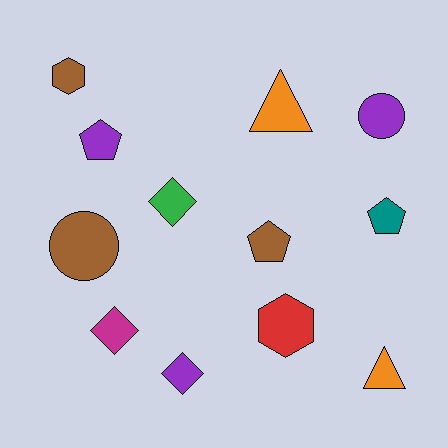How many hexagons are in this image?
There are 2 hexagons.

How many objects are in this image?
There are 12 objects.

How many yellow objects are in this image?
There are no yellow objects.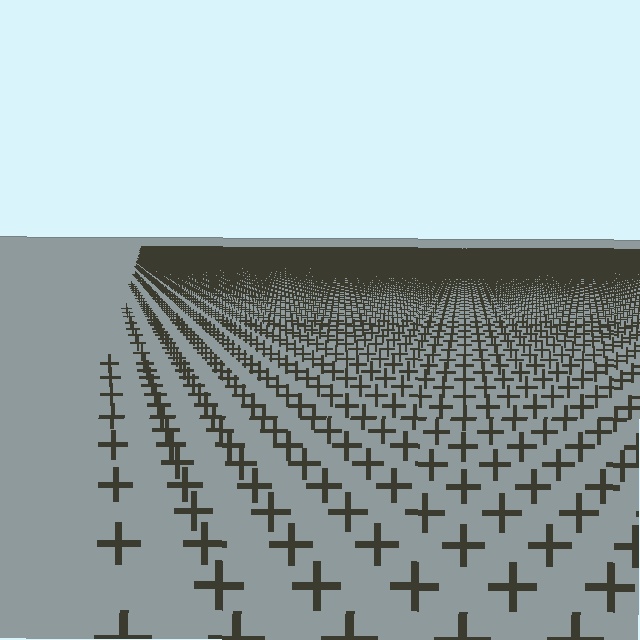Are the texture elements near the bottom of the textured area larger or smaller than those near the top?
Larger. Near the bottom, elements are closer to the viewer and appear at a bigger on-screen size.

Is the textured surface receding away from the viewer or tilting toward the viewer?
The surface is receding away from the viewer. Texture elements get smaller and denser toward the top.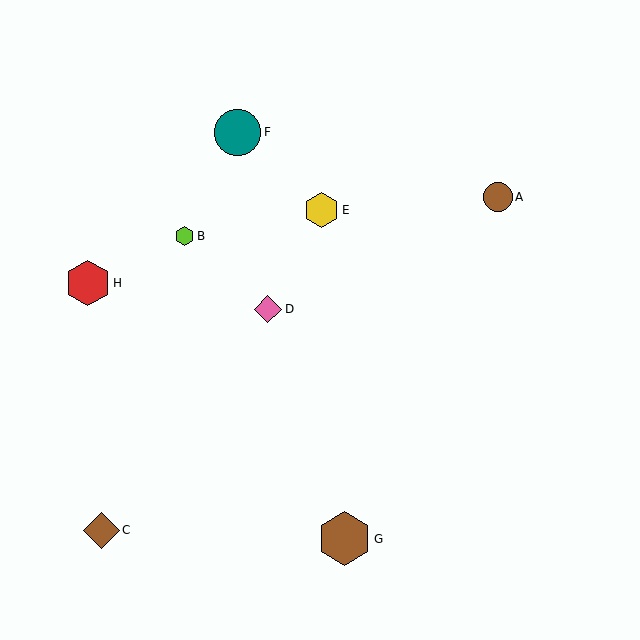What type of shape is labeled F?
Shape F is a teal circle.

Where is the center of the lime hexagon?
The center of the lime hexagon is at (185, 236).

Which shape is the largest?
The brown hexagon (labeled G) is the largest.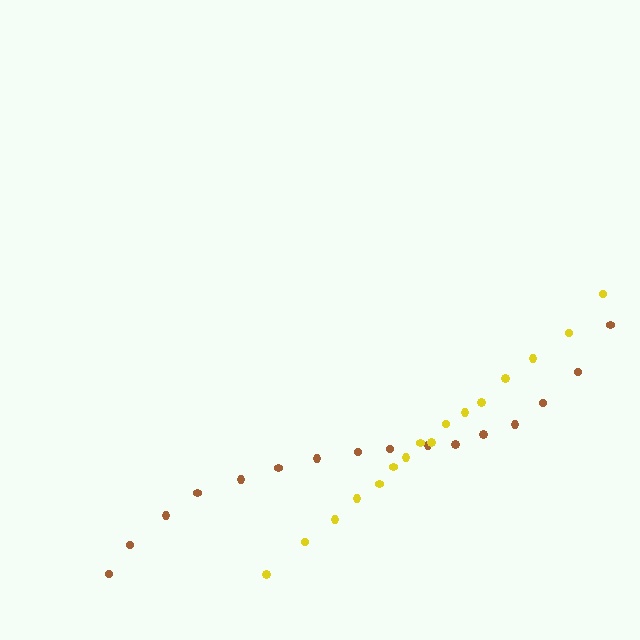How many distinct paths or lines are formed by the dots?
There are 2 distinct paths.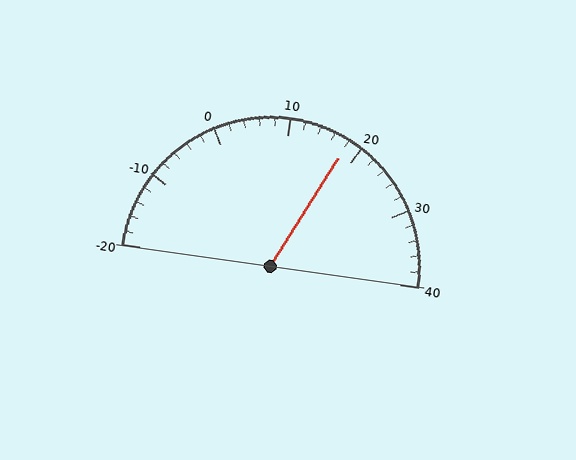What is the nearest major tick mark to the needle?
The nearest major tick mark is 20.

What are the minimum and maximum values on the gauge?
The gauge ranges from -20 to 40.